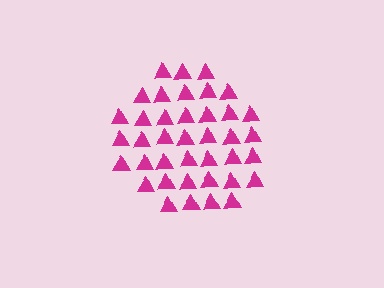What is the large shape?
The large shape is a circle.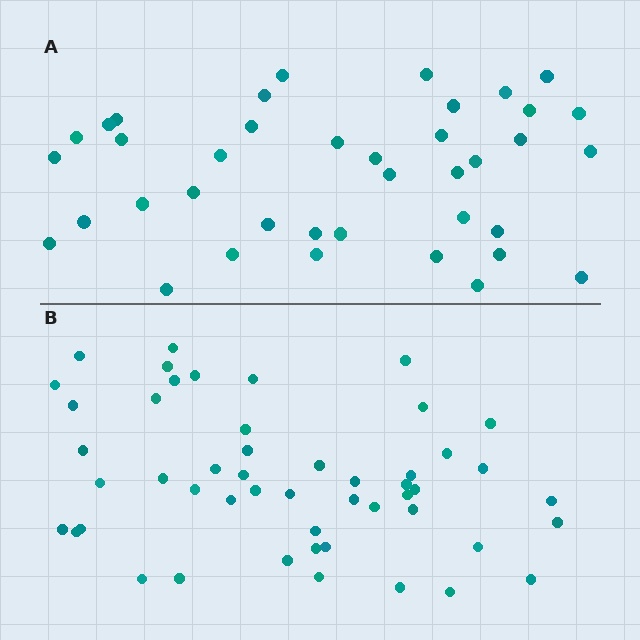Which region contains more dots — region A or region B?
Region B (the bottom region) has more dots.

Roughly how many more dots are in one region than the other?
Region B has roughly 12 or so more dots than region A.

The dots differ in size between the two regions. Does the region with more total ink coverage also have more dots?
No. Region A has more total ink coverage because its dots are larger, but region B actually contains more individual dots. Total area can be misleading — the number of items is what matters here.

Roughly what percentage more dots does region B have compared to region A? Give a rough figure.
About 30% more.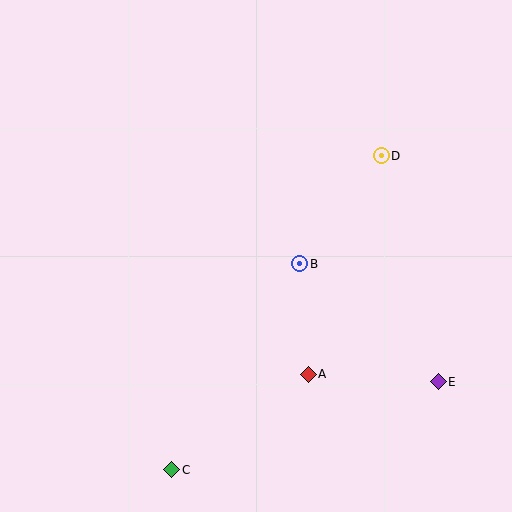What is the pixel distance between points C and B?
The distance between C and B is 242 pixels.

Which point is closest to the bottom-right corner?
Point E is closest to the bottom-right corner.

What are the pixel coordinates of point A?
Point A is at (308, 374).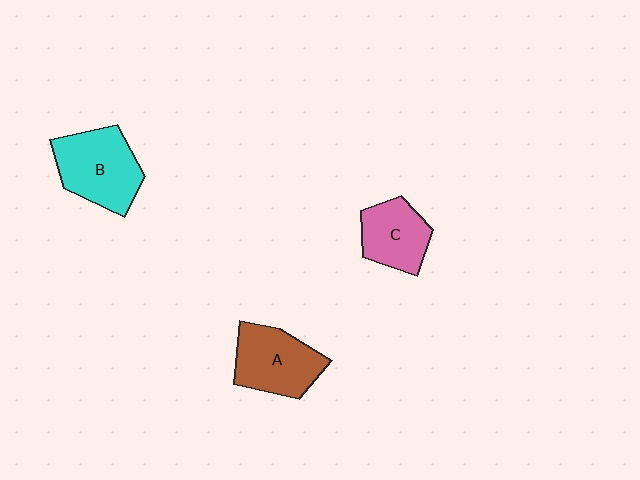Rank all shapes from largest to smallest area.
From largest to smallest: B (cyan), A (brown), C (pink).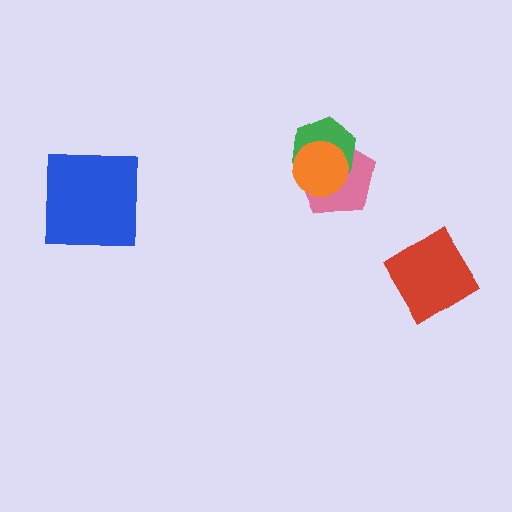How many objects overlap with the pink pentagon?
2 objects overlap with the pink pentagon.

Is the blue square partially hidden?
No, no other shape covers it.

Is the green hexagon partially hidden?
Yes, it is partially covered by another shape.